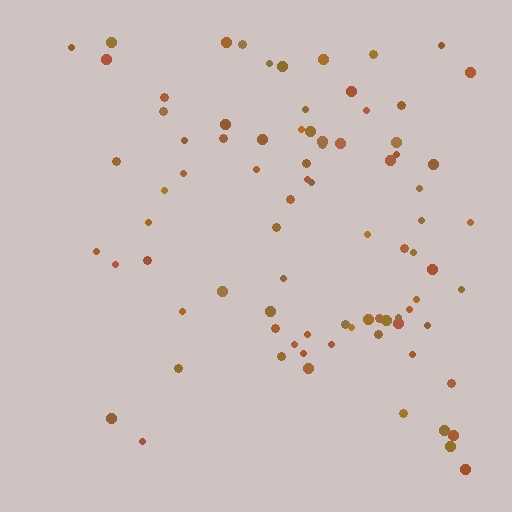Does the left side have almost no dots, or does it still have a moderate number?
Still a moderate number, just noticeably fewer than the right.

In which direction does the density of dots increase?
From left to right, with the right side densest.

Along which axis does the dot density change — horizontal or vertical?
Horizontal.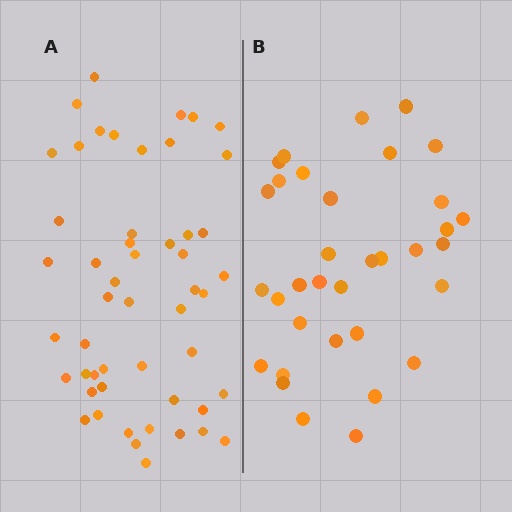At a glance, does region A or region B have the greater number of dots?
Region A (the left region) has more dots.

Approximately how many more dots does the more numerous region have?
Region A has approximately 15 more dots than region B.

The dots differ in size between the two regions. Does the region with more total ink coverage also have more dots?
No. Region B has more total ink coverage because its dots are larger, but region A actually contains more individual dots. Total area can be misleading — the number of items is what matters here.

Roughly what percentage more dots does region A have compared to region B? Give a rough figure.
About 50% more.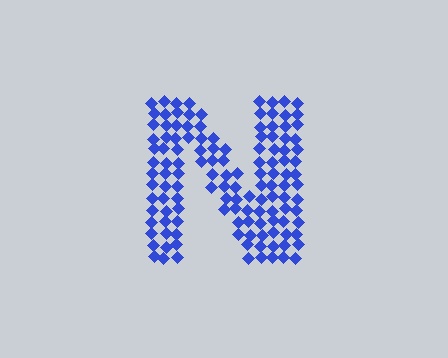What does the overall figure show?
The overall figure shows the letter N.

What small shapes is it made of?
It is made of small diamonds.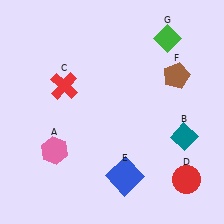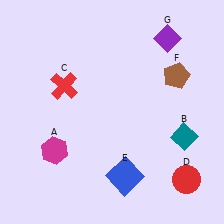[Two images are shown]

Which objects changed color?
A changed from pink to magenta. G changed from green to purple.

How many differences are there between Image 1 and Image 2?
There are 2 differences between the two images.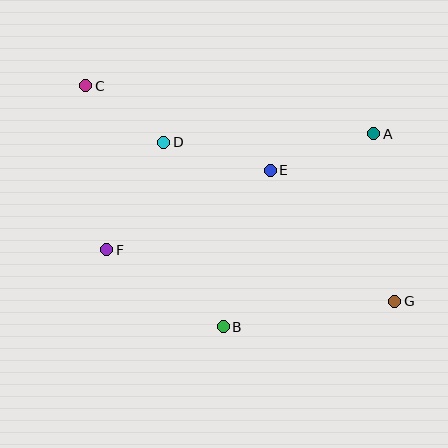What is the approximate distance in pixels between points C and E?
The distance between C and E is approximately 203 pixels.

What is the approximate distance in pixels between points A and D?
The distance between A and D is approximately 210 pixels.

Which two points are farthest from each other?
Points C and G are farthest from each other.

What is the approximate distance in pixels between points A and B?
The distance between A and B is approximately 245 pixels.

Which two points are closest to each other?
Points C and D are closest to each other.